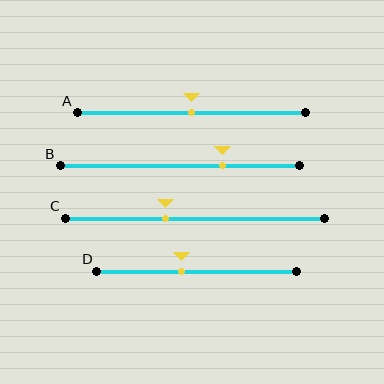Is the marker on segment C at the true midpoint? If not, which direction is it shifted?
No, the marker on segment C is shifted to the left by about 11% of the segment length.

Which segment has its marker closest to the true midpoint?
Segment A has its marker closest to the true midpoint.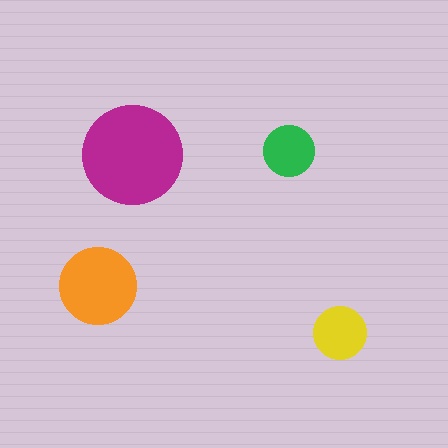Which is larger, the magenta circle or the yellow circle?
The magenta one.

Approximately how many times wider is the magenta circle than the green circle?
About 2 times wider.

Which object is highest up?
The green circle is topmost.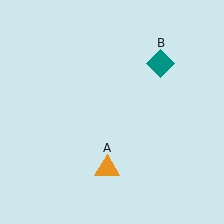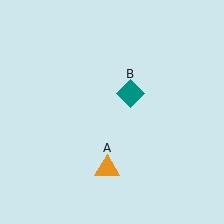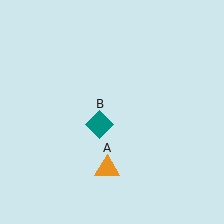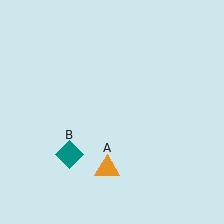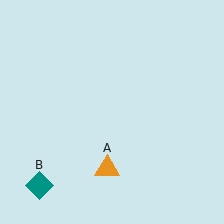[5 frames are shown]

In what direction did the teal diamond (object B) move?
The teal diamond (object B) moved down and to the left.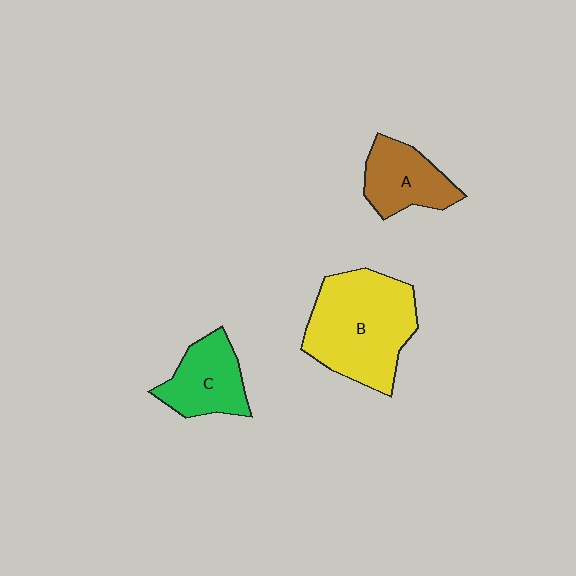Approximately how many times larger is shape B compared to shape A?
Approximately 2.0 times.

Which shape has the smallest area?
Shape A (brown).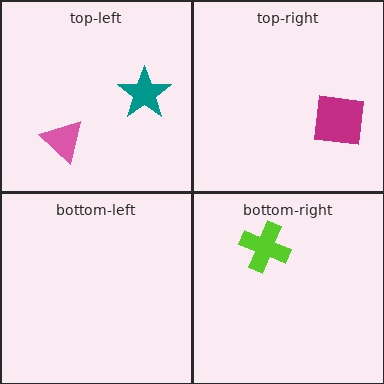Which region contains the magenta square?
The top-right region.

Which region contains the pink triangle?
The top-left region.